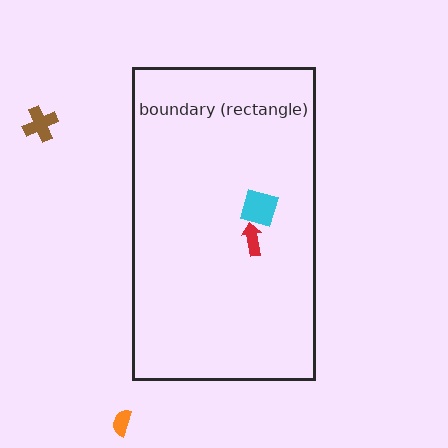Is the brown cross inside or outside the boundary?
Outside.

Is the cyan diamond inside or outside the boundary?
Inside.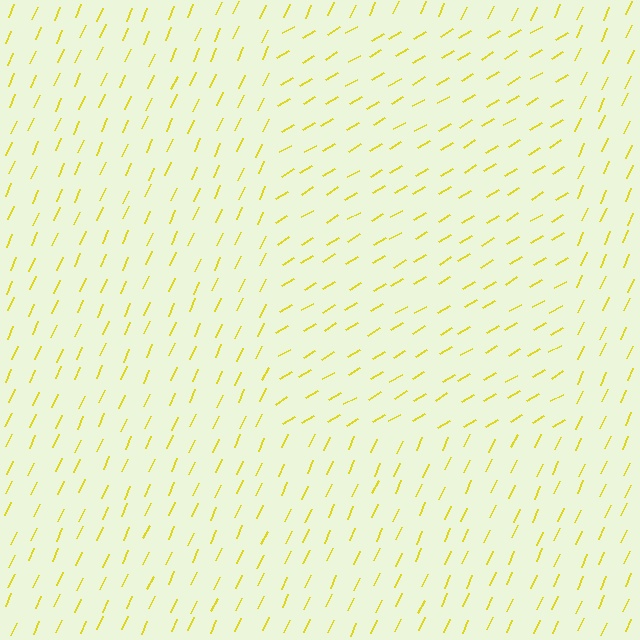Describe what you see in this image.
The image is filled with small yellow line segments. A rectangle region in the image has lines oriented differently from the surrounding lines, creating a visible texture boundary.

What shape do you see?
I see a rectangle.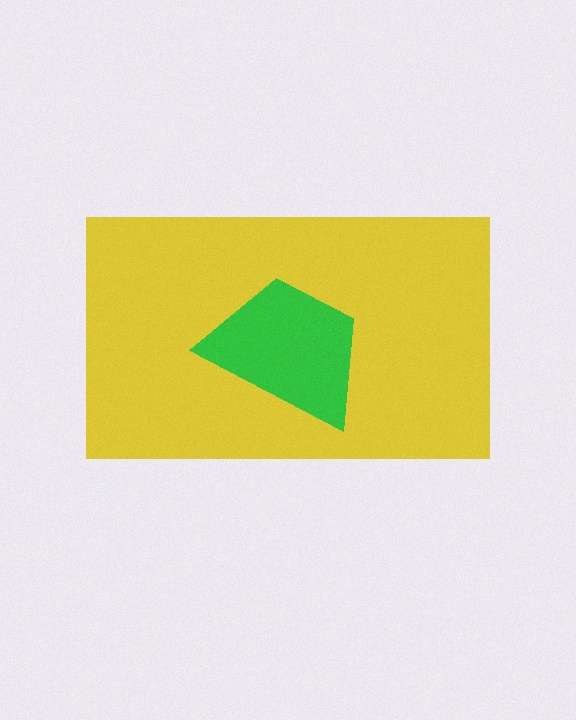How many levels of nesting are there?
2.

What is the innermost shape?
The green trapezoid.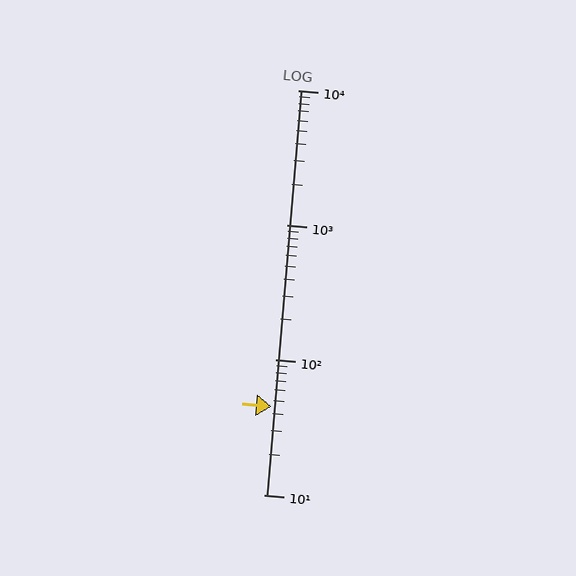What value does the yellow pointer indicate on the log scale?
The pointer indicates approximately 45.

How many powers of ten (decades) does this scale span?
The scale spans 3 decades, from 10 to 10000.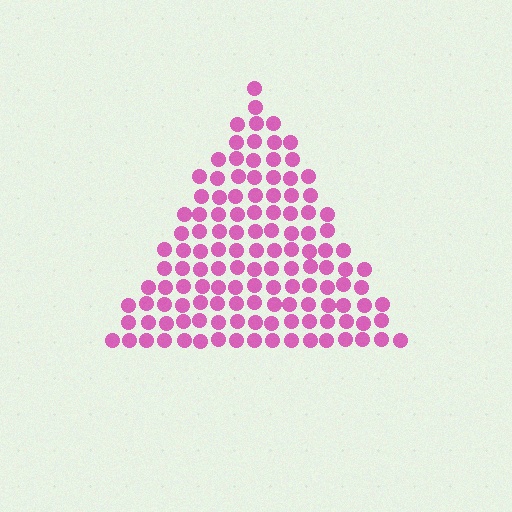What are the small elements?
The small elements are circles.